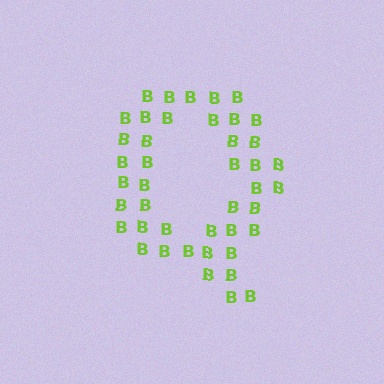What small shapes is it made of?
It is made of small letter B's.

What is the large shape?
The large shape is the letter Q.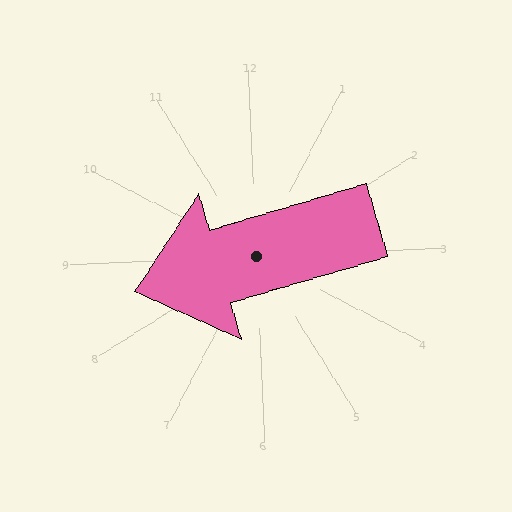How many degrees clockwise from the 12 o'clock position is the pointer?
Approximately 256 degrees.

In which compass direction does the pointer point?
West.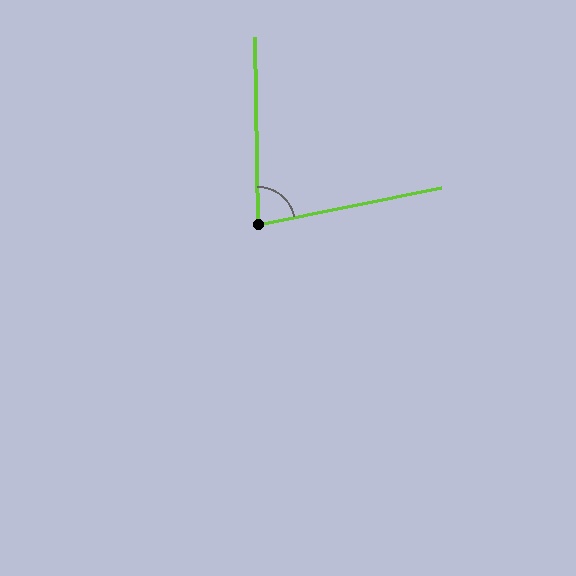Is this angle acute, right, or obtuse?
It is acute.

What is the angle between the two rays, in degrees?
Approximately 79 degrees.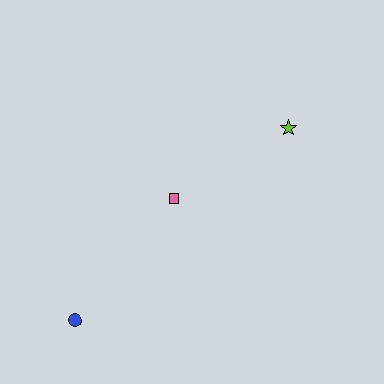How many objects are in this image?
There are 3 objects.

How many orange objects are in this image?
There are no orange objects.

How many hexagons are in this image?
There are no hexagons.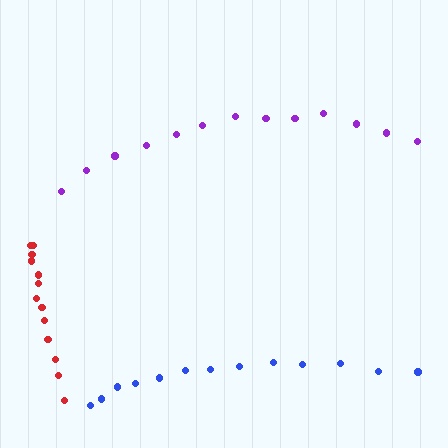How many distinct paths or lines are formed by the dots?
There are 3 distinct paths.